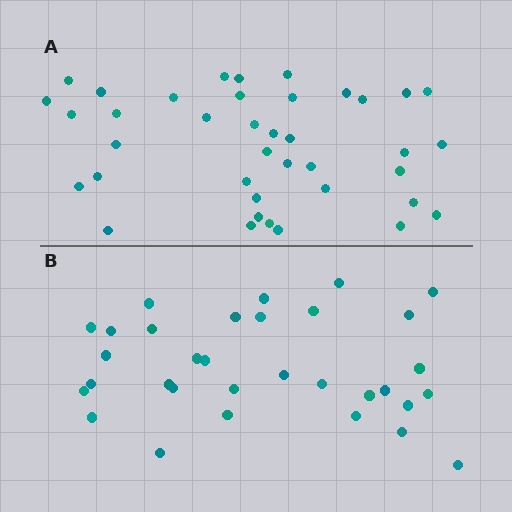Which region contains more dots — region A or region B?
Region A (the top region) has more dots.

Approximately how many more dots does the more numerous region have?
Region A has roughly 8 or so more dots than region B.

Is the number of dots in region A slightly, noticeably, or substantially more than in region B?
Region A has only slightly more — the two regions are fairly close. The ratio is roughly 1.2 to 1.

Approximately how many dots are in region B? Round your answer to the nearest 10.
About 30 dots. (The exact count is 32, which rounds to 30.)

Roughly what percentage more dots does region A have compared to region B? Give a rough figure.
About 20% more.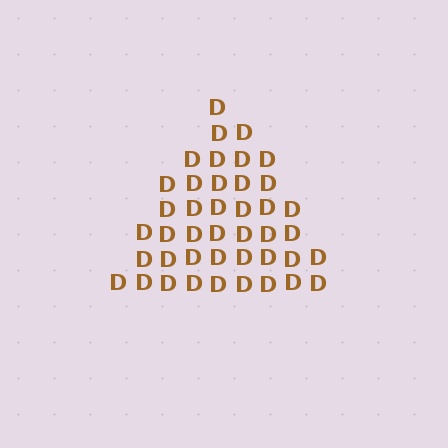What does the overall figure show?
The overall figure shows a triangle.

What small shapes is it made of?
It is made of small letter D's.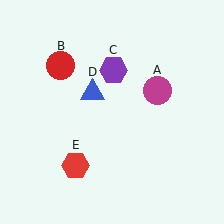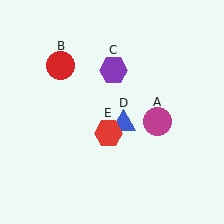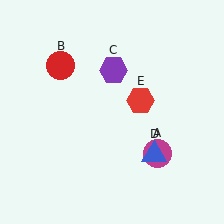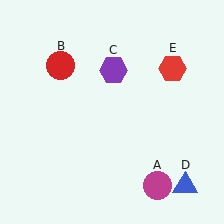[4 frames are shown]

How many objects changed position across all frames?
3 objects changed position: magenta circle (object A), blue triangle (object D), red hexagon (object E).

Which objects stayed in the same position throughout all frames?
Red circle (object B) and purple hexagon (object C) remained stationary.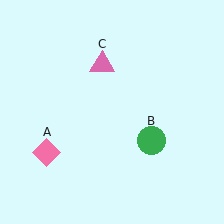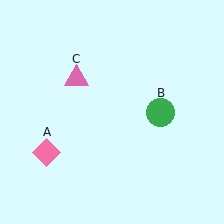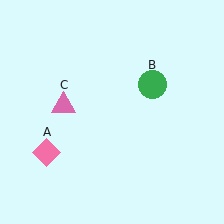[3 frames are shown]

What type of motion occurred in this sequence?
The green circle (object B), pink triangle (object C) rotated counterclockwise around the center of the scene.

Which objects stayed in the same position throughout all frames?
Pink diamond (object A) remained stationary.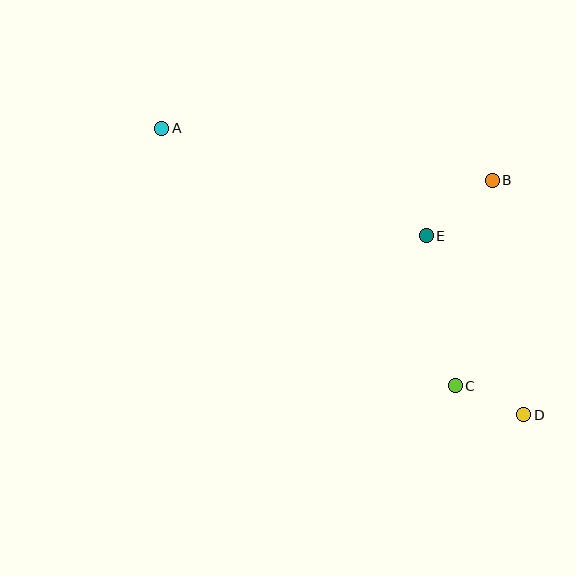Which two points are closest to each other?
Points C and D are closest to each other.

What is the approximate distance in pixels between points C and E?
The distance between C and E is approximately 153 pixels.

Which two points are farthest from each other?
Points A and D are farthest from each other.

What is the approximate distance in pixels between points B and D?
The distance between B and D is approximately 236 pixels.